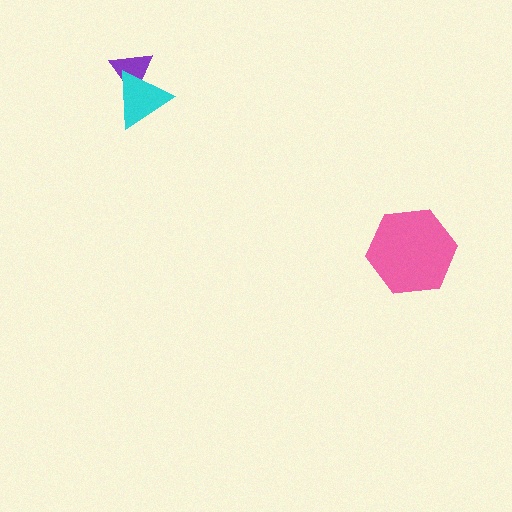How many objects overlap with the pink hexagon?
0 objects overlap with the pink hexagon.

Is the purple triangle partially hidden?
Yes, it is partially covered by another shape.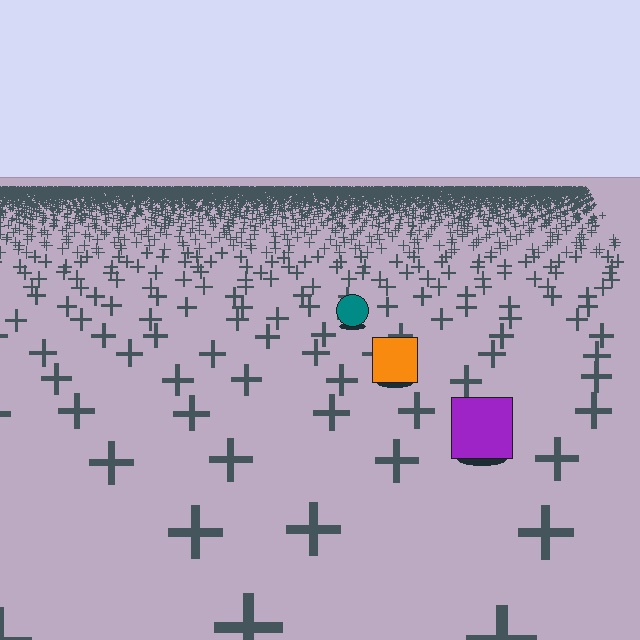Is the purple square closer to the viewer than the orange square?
Yes. The purple square is closer — you can tell from the texture gradient: the ground texture is coarser near it.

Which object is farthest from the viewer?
The teal circle is farthest from the viewer. It appears smaller and the ground texture around it is denser.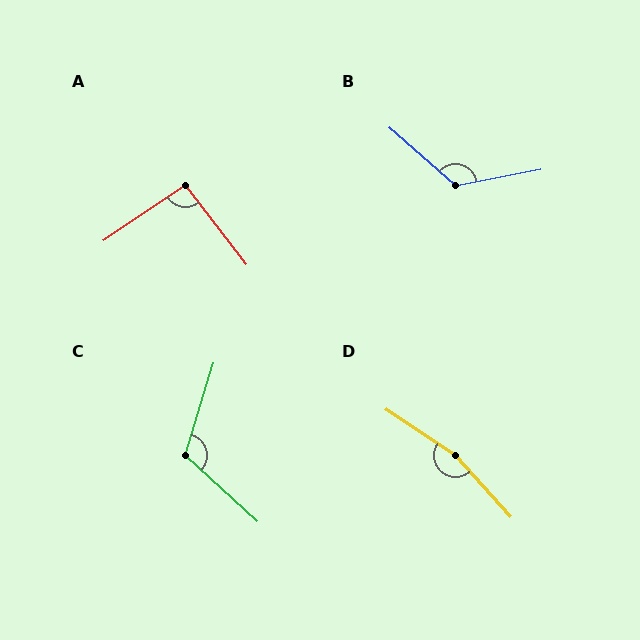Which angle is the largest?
D, at approximately 166 degrees.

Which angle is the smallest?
A, at approximately 94 degrees.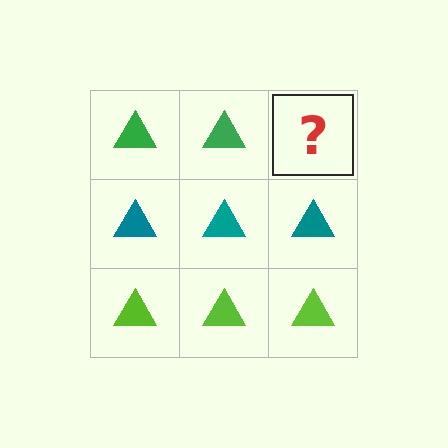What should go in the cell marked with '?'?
The missing cell should contain a green triangle.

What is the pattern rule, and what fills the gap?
The rule is that each row has a consistent color. The gap should be filled with a green triangle.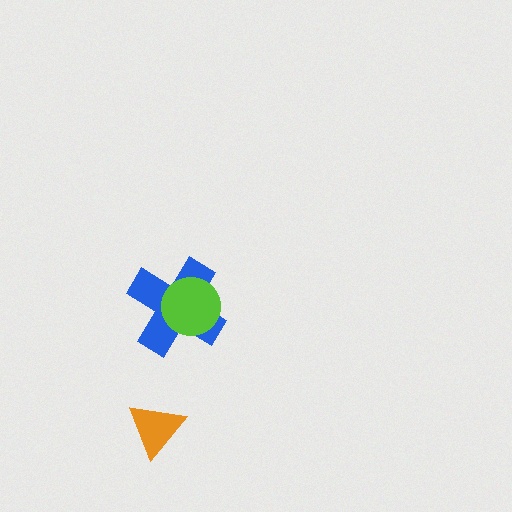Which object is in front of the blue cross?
The lime circle is in front of the blue cross.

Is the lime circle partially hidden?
No, no other shape covers it.